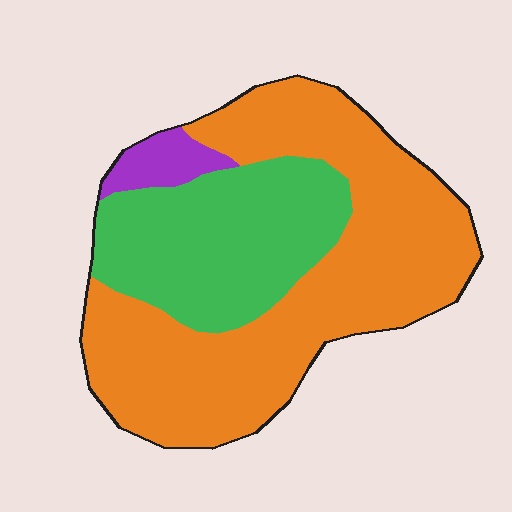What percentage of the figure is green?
Green covers roughly 30% of the figure.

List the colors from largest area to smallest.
From largest to smallest: orange, green, purple.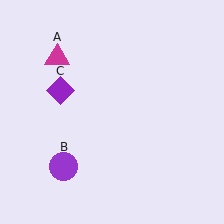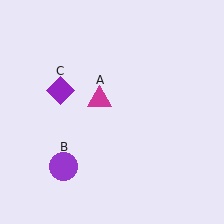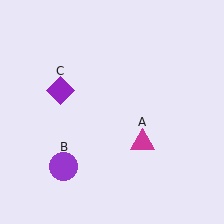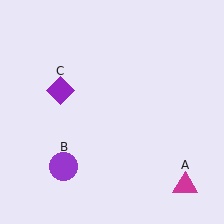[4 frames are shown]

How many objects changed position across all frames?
1 object changed position: magenta triangle (object A).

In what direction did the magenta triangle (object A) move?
The magenta triangle (object A) moved down and to the right.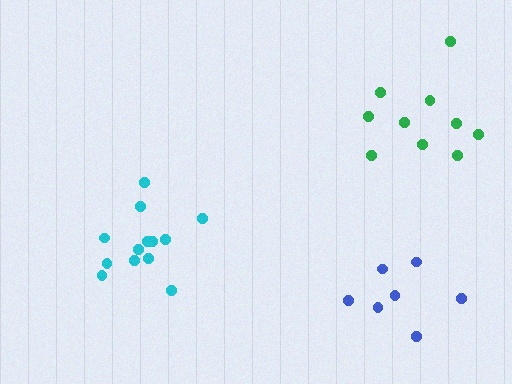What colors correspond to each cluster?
The clusters are colored: cyan, blue, green.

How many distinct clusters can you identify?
There are 3 distinct clusters.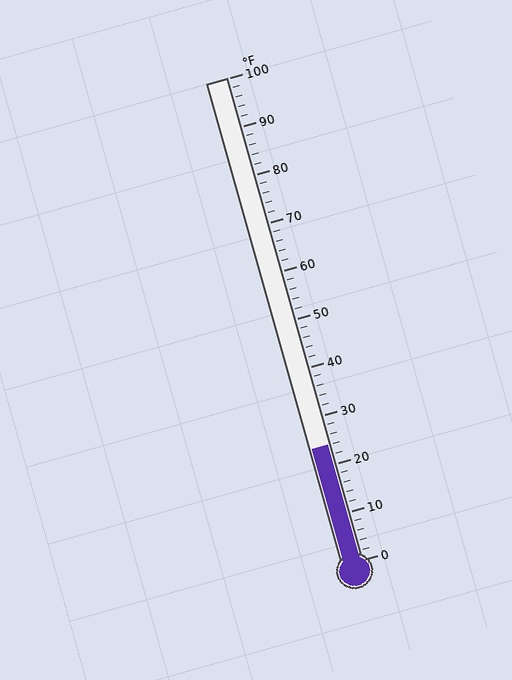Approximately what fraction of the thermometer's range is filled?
The thermometer is filled to approximately 25% of its range.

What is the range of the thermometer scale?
The thermometer scale ranges from 0°F to 100°F.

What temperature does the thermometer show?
The thermometer shows approximately 24°F.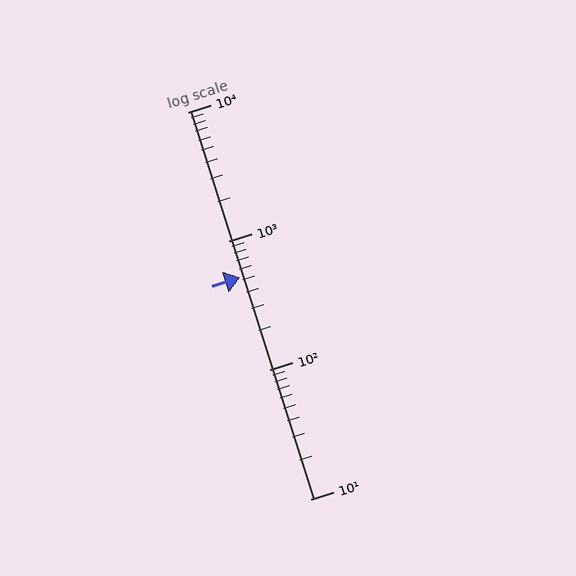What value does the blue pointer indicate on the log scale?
The pointer indicates approximately 520.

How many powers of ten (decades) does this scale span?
The scale spans 3 decades, from 10 to 10000.